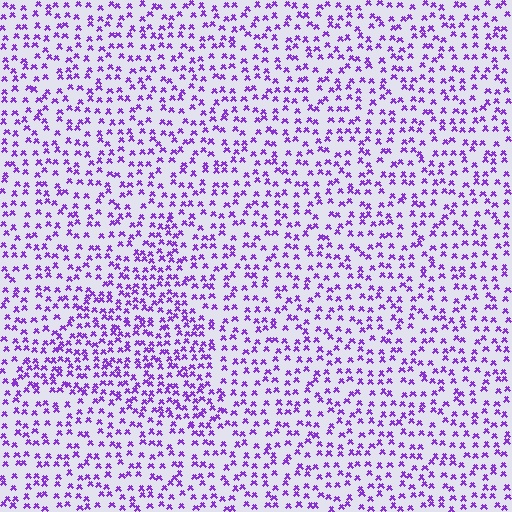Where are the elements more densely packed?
The elements are more densely packed inside the triangle boundary.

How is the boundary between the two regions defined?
The boundary is defined by a change in element density (approximately 1.6x ratio). All elements are the same color, size, and shape.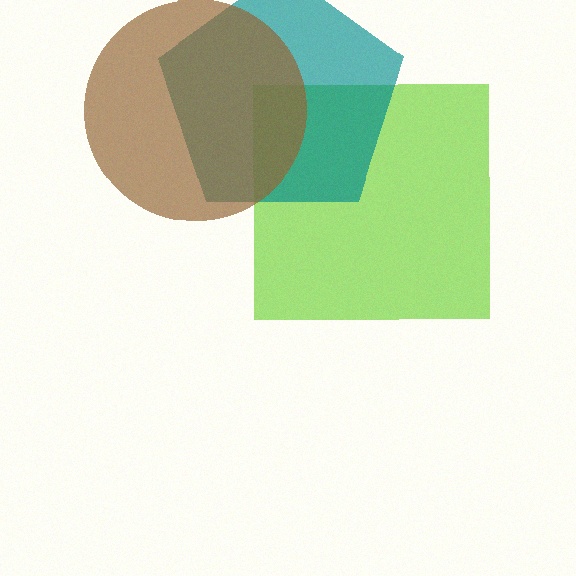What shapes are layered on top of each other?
The layered shapes are: a lime square, a teal pentagon, a brown circle.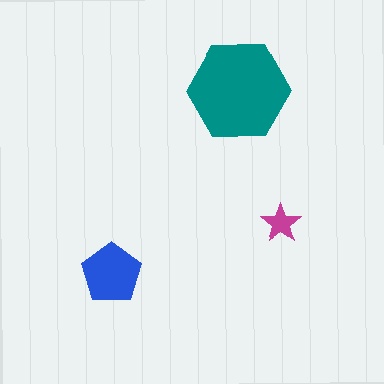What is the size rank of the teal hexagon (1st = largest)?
1st.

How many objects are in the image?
There are 3 objects in the image.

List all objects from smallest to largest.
The magenta star, the blue pentagon, the teal hexagon.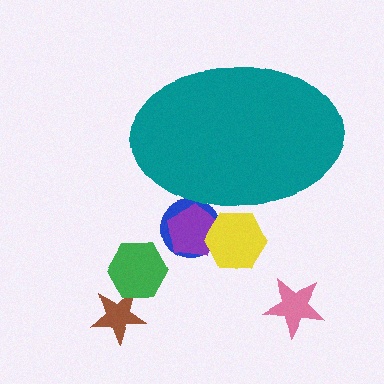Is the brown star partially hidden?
No, the brown star is fully visible.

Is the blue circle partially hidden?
Yes, the blue circle is partially hidden behind the teal ellipse.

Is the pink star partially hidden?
No, the pink star is fully visible.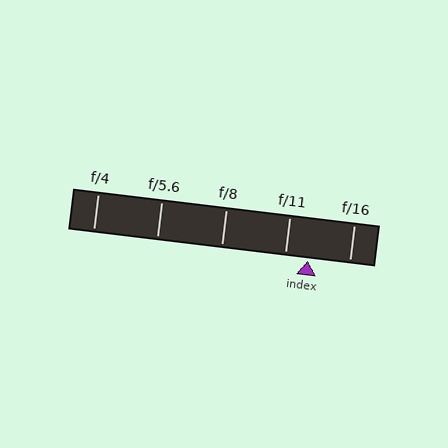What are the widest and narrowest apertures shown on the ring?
The widest aperture shown is f/4 and the narrowest is f/16.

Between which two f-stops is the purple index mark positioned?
The index mark is between f/11 and f/16.